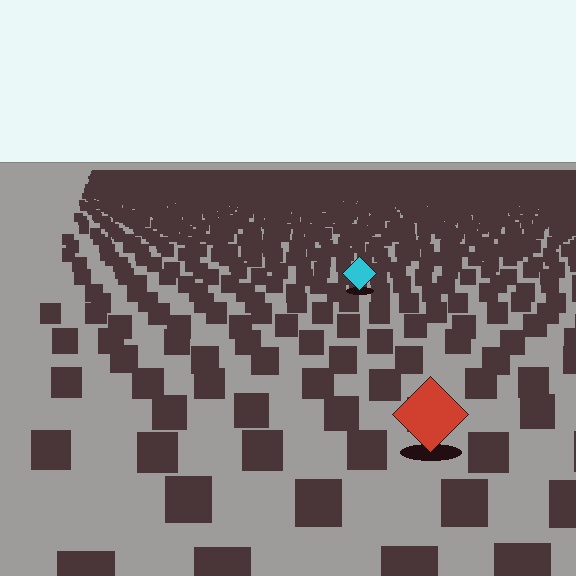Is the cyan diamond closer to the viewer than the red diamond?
No. The red diamond is closer — you can tell from the texture gradient: the ground texture is coarser near it.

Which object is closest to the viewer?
The red diamond is closest. The texture marks near it are larger and more spread out.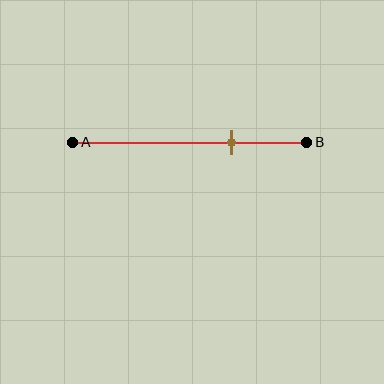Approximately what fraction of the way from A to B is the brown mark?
The brown mark is approximately 70% of the way from A to B.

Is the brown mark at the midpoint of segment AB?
No, the mark is at about 70% from A, not at the 50% midpoint.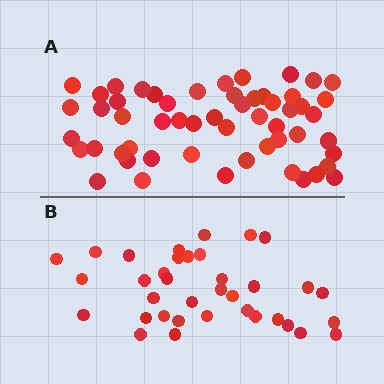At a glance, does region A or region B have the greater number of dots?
Region A (the top region) has more dots.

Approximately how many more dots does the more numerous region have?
Region A has approximately 20 more dots than region B.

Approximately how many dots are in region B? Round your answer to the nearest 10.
About 40 dots. (The exact count is 36, which rounds to 40.)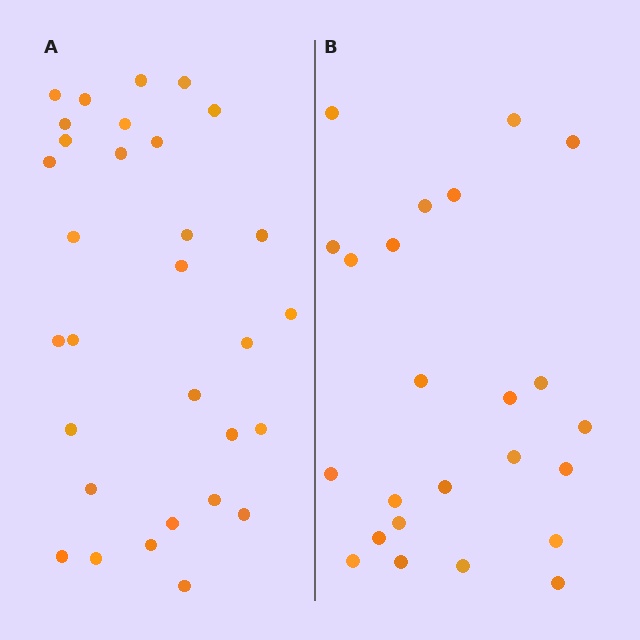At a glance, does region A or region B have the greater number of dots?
Region A (the left region) has more dots.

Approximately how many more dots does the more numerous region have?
Region A has roughly 8 or so more dots than region B.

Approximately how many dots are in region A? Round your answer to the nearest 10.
About 30 dots. (The exact count is 31, which rounds to 30.)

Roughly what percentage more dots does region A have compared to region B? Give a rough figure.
About 30% more.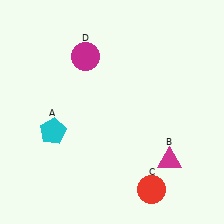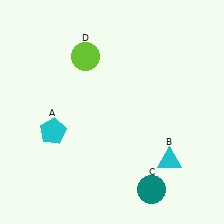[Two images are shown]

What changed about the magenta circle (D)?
In Image 1, D is magenta. In Image 2, it changed to lime.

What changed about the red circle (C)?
In Image 1, C is red. In Image 2, it changed to teal.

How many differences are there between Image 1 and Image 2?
There are 3 differences between the two images.